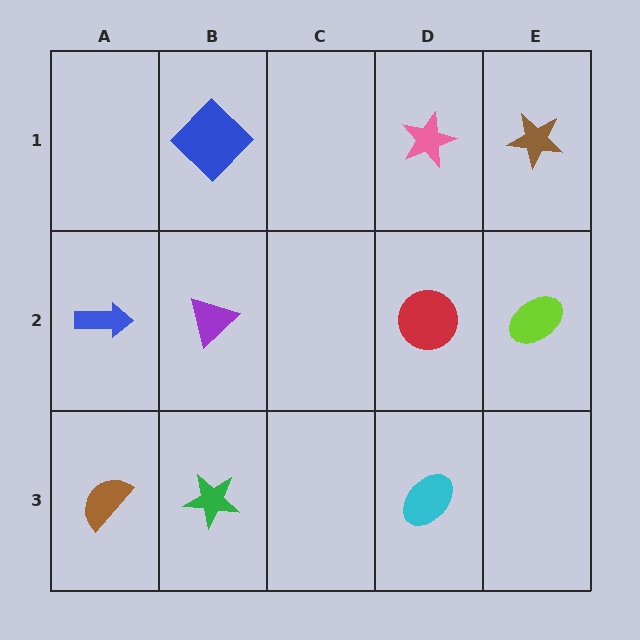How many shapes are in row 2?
4 shapes.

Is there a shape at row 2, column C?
No, that cell is empty.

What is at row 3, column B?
A green star.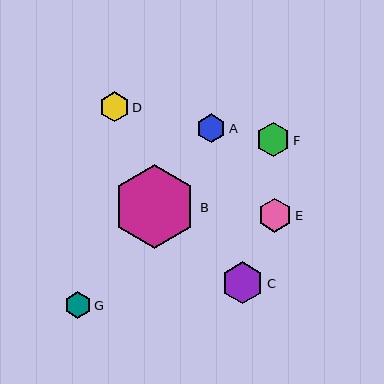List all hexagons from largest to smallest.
From largest to smallest: B, C, F, E, D, A, G.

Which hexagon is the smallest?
Hexagon G is the smallest with a size of approximately 27 pixels.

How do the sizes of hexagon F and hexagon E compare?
Hexagon F and hexagon E are approximately the same size.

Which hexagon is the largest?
Hexagon B is the largest with a size of approximately 84 pixels.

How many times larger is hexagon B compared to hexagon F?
Hexagon B is approximately 2.4 times the size of hexagon F.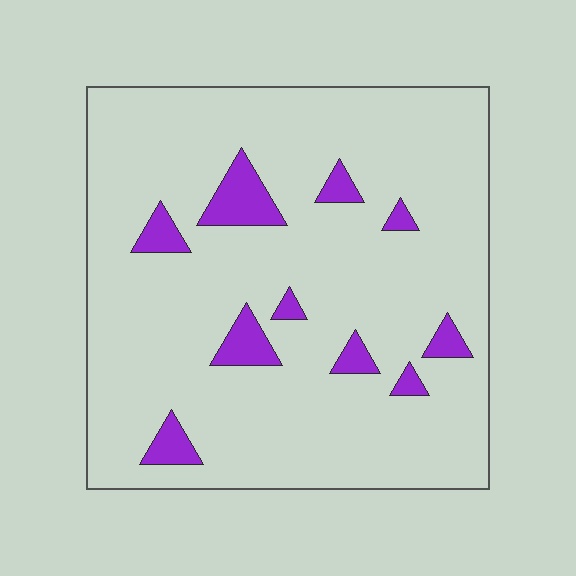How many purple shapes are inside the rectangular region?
10.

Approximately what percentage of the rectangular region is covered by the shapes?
Approximately 10%.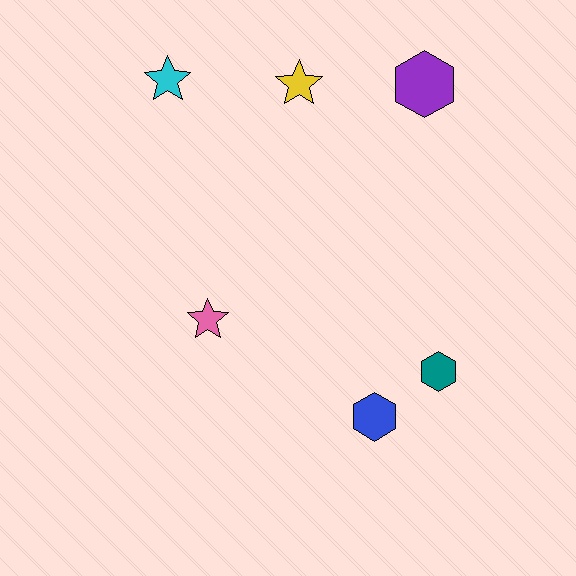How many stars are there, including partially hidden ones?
There are 3 stars.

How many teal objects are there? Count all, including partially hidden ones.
There is 1 teal object.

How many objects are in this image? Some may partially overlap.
There are 6 objects.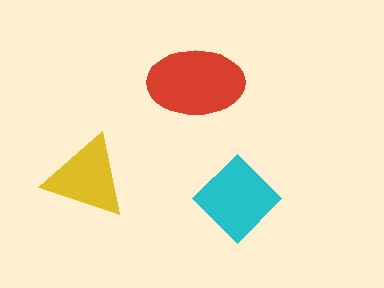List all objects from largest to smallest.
The red ellipse, the cyan diamond, the yellow triangle.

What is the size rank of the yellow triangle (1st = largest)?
3rd.